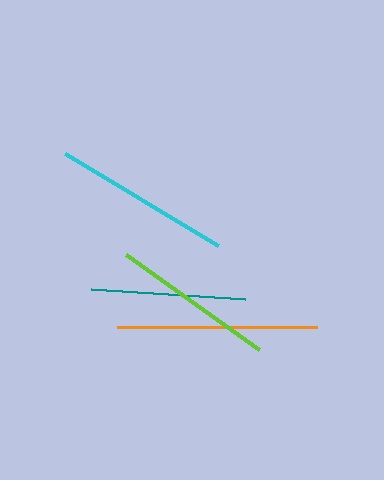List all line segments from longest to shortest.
From longest to shortest: orange, cyan, lime, teal.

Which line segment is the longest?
The orange line is the longest at approximately 199 pixels.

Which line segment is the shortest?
The teal line is the shortest at approximately 155 pixels.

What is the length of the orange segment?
The orange segment is approximately 199 pixels long.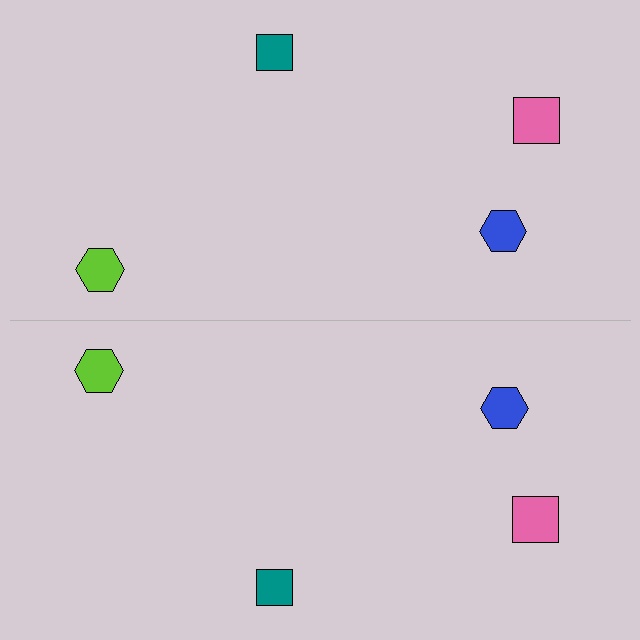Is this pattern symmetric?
Yes, this pattern has bilateral (reflection) symmetry.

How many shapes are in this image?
There are 8 shapes in this image.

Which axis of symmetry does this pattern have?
The pattern has a horizontal axis of symmetry running through the center of the image.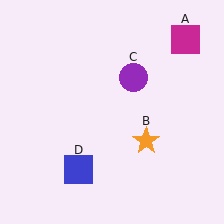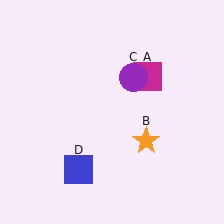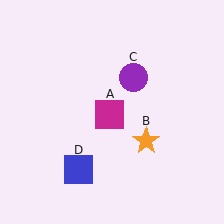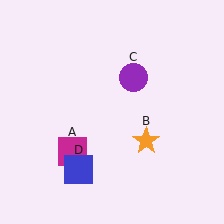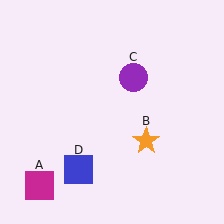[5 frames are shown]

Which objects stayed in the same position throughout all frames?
Orange star (object B) and purple circle (object C) and blue square (object D) remained stationary.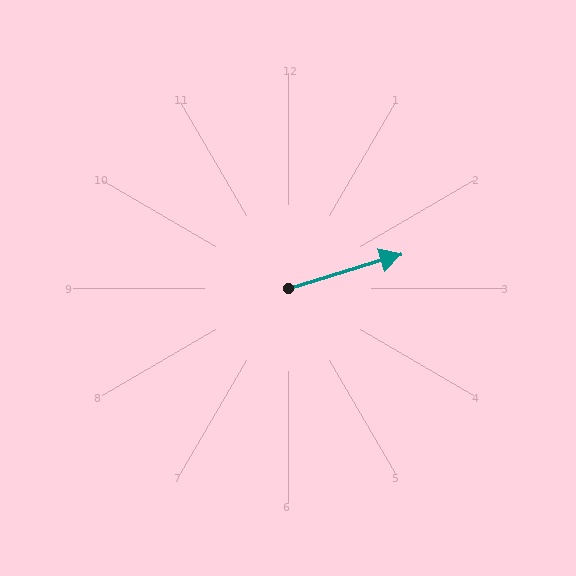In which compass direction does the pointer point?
East.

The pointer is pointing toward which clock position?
Roughly 2 o'clock.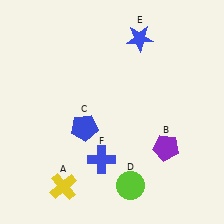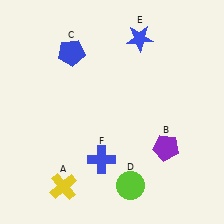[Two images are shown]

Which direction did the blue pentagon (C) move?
The blue pentagon (C) moved up.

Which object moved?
The blue pentagon (C) moved up.